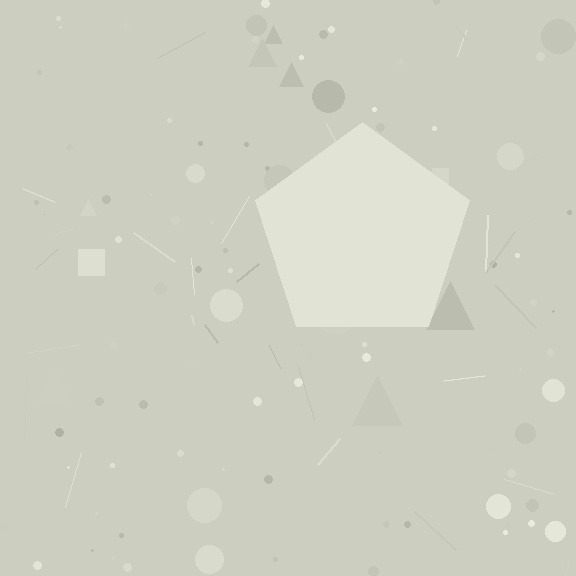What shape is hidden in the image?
A pentagon is hidden in the image.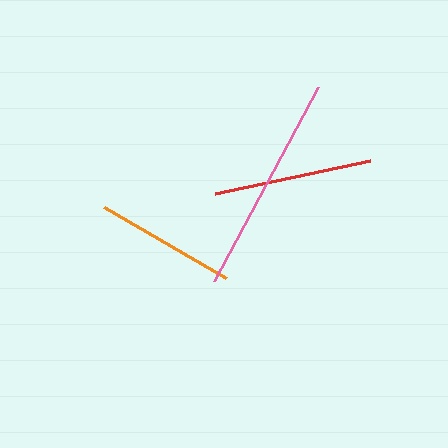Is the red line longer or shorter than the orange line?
The red line is longer than the orange line.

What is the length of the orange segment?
The orange segment is approximately 141 pixels long.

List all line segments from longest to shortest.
From longest to shortest: pink, red, orange.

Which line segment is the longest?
The pink line is the longest at approximately 221 pixels.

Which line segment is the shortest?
The orange line is the shortest at approximately 141 pixels.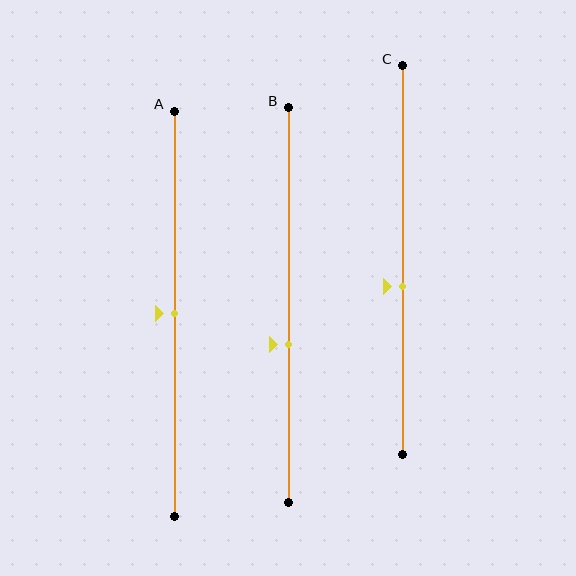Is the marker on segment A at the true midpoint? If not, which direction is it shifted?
Yes, the marker on segment A is at the true midpoint.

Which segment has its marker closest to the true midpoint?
Segment A has its marker closest to the true midpoint.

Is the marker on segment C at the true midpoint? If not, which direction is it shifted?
No, the marker on segment C is shifted downward by about 7% of the segment length.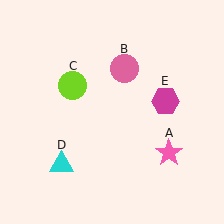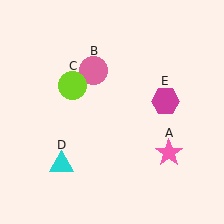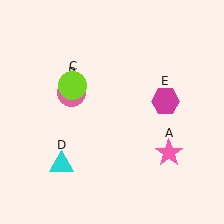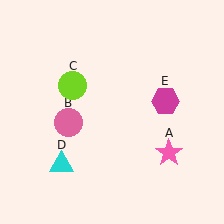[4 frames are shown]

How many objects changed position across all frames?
1 object changed position: pink circle (object B).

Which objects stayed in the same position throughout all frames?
Pink star (object A) and lime circle (object C) and cyan triangle (object D) and magenta hexagon (object E) remained stationary.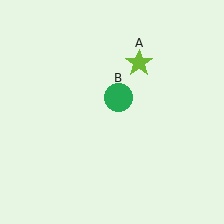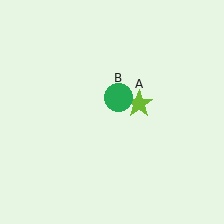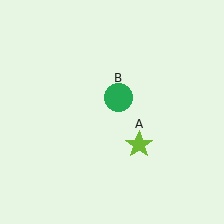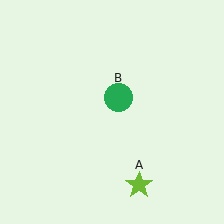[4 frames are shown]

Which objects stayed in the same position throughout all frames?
Green circle (object B) remained stationary.